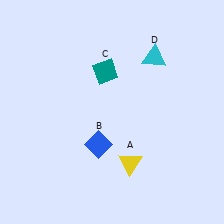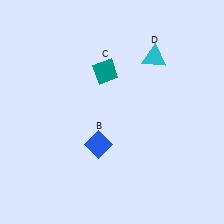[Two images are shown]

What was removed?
The yellow triangle (A) was removed in Image 2.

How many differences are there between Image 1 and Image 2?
There is 1 difference between the two images.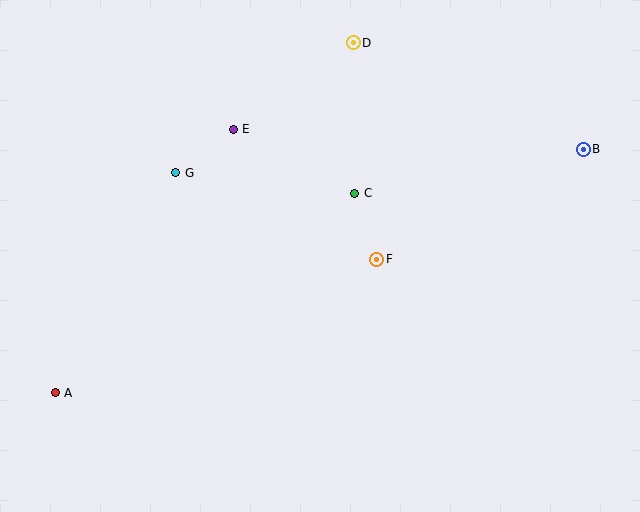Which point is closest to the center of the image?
Point F at (377, 259) is closest to the center.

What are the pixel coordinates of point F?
Point F is at (377, 259).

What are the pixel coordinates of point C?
Point C is at (355, 193).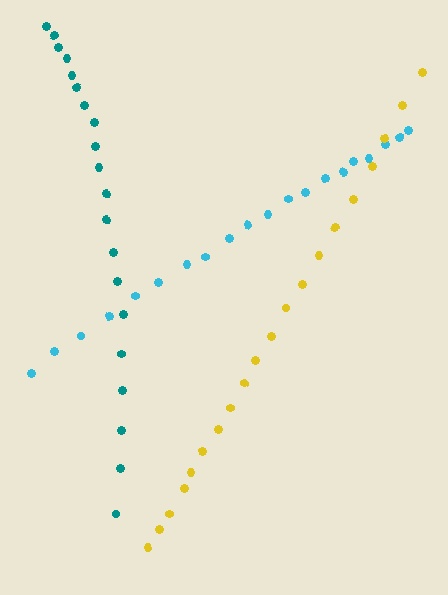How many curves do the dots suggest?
There are 3 distinct paths.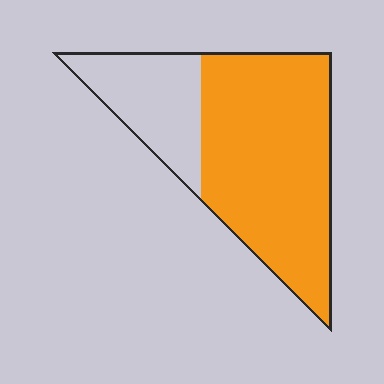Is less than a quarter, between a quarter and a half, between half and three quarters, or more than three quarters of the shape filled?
Between half and three quarters.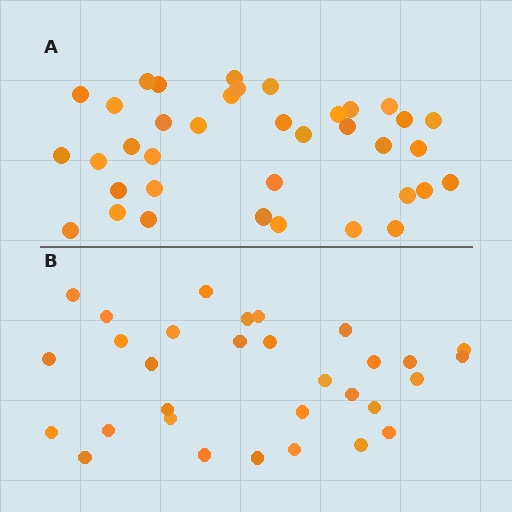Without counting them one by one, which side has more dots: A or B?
Region A (the top region) has more dots.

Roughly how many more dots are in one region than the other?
Region A has about 6 more dots than region B.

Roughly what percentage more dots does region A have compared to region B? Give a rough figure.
About 20% more.